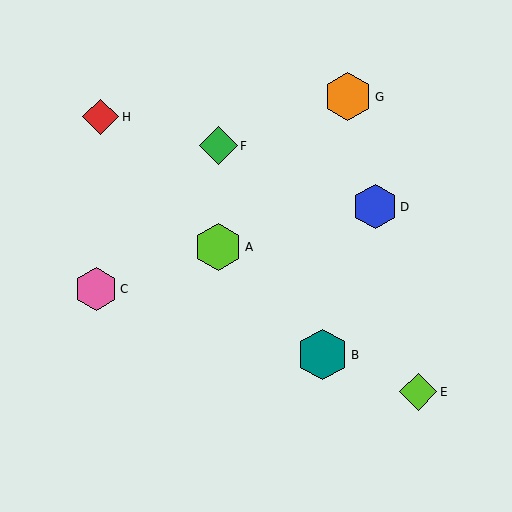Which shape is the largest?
The teal hexagon (labeled B) is the largest.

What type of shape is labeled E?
Shape E is a lime diamond.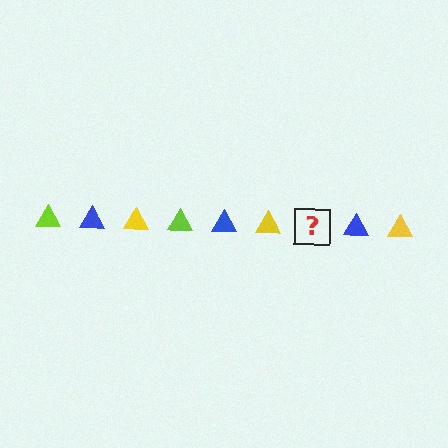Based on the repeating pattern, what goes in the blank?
The blank should be a lime triangle.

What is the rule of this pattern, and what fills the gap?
The rule is that the pattern cycles through lime, blue, yellow triangles. The gap should be filled with a lime triangle.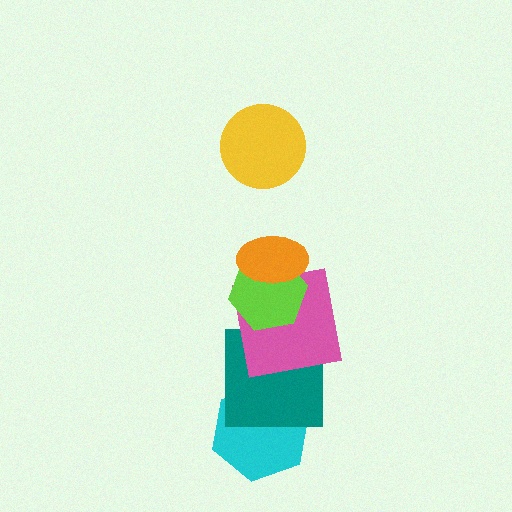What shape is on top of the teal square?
The pink square is on top of the teal square.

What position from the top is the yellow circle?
The yellow circle is 1st from the top.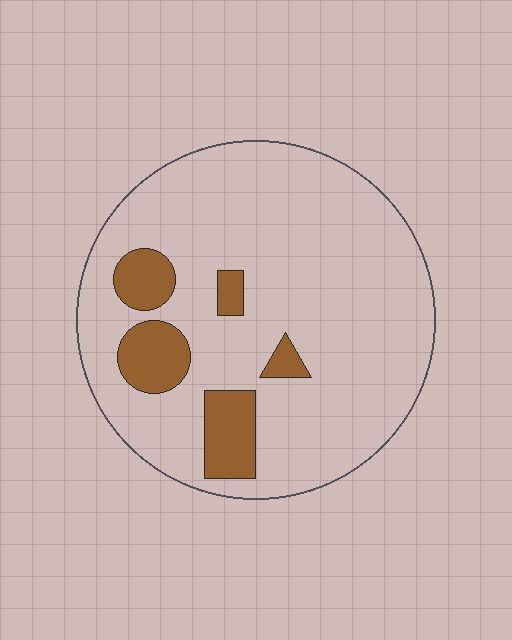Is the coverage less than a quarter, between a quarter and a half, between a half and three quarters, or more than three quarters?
Less than a quarter.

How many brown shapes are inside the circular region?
5.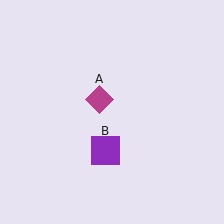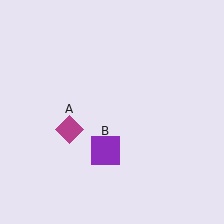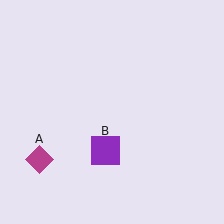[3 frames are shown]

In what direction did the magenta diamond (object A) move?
The magenta diamond (object A) moved down and to the left.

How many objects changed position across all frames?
1 object changed position: magenta diamond (object A).